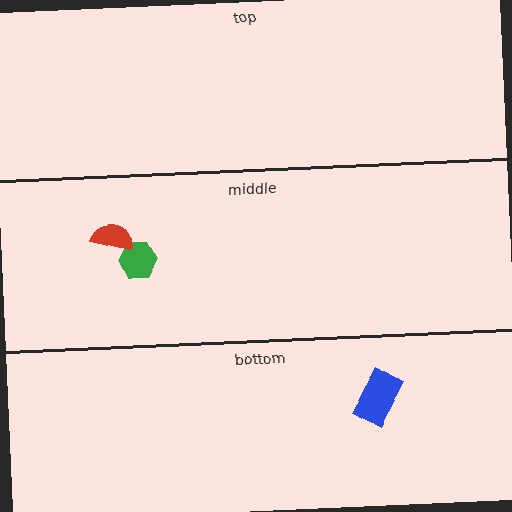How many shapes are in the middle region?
2.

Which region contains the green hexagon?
The middle region.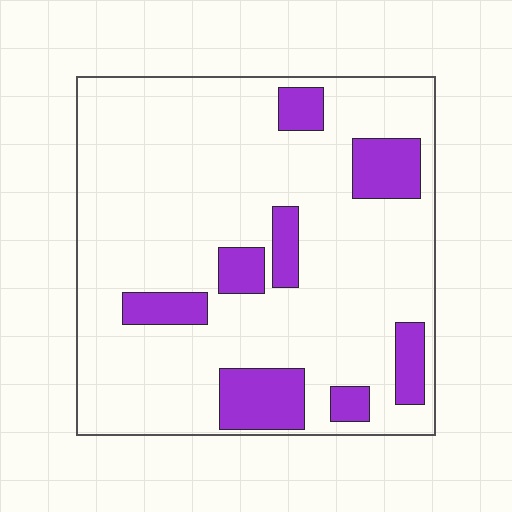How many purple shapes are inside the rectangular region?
8.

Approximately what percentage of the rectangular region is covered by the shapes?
Approximately 20%.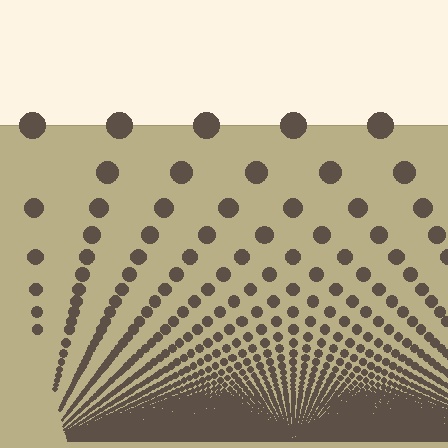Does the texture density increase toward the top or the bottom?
Density increases toward the bottom.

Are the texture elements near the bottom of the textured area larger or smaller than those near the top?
Smaller. The gradient is inverted — elements near the bottom are smaller and denser.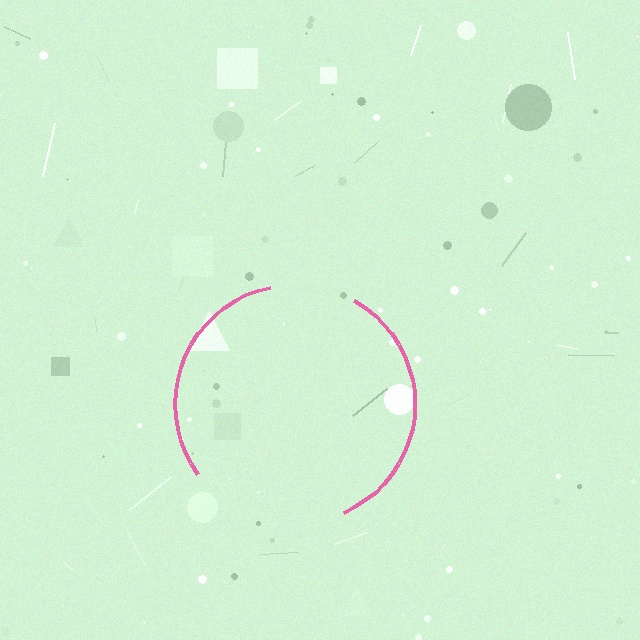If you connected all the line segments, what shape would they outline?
They would outline a circle.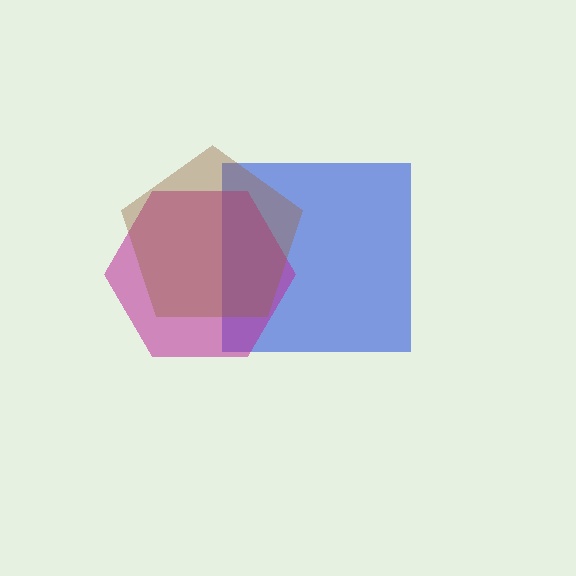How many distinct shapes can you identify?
There are 3 distinct shapes: a blue square, a magenta hexagon, a brown pentagon.